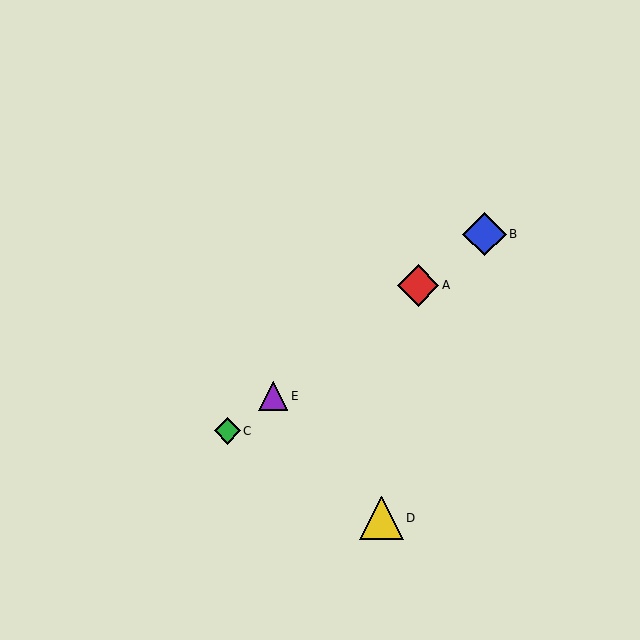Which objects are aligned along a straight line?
Objects A, B, C, E are aligned along a straight line.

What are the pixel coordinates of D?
Object D is at (381, 518).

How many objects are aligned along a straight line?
4 objects (A, B, C, E) are aligned along a straight line.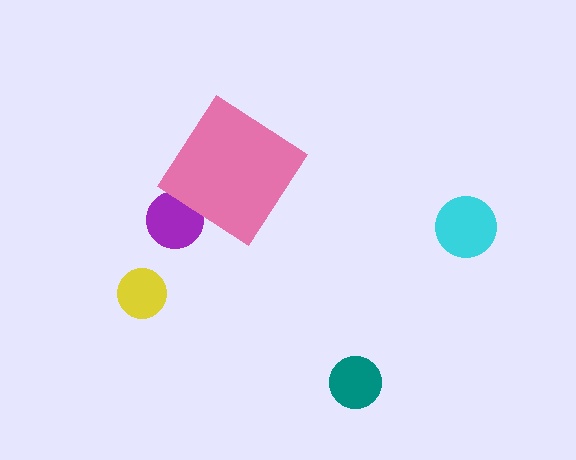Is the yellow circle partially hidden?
No, the yellow circle is fully visible.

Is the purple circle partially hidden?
Yes, the purple circle is partially hidden behind the pink diamond.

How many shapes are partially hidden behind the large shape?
1 shape is partially hidden.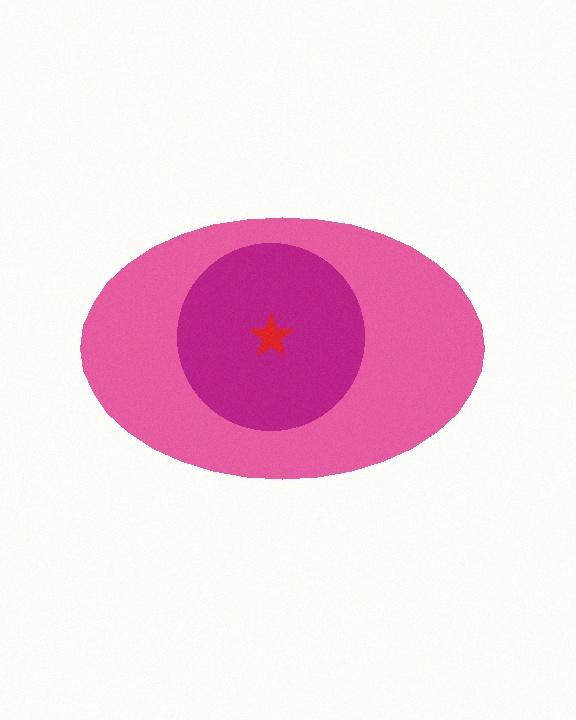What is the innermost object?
The red star.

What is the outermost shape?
The pink ellipse.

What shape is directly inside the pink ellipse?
The magenta circle.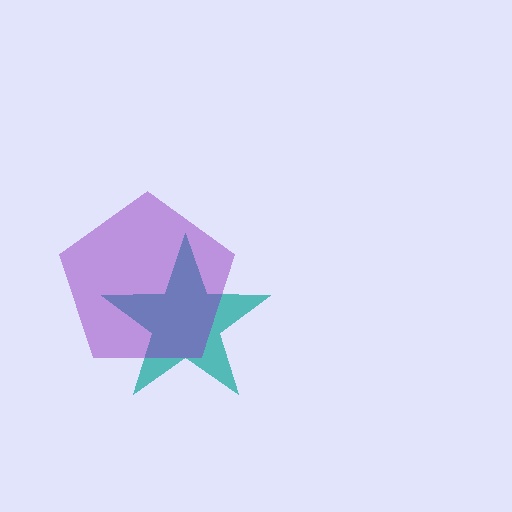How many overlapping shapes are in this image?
There are 2 overlapping shapes in the image.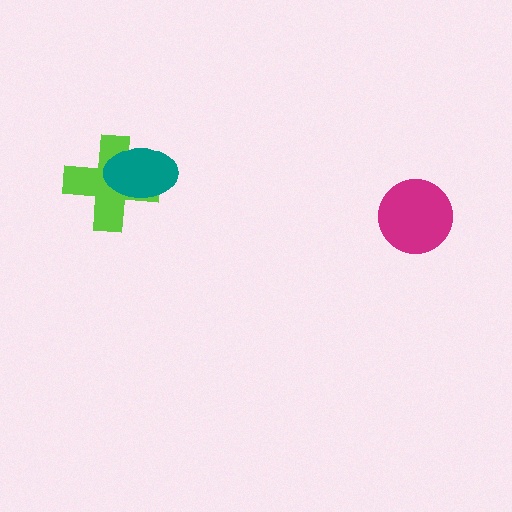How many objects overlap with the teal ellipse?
1 object overlaps with the teal ellipse.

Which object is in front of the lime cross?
The teal ellipse is in front of the lime cross.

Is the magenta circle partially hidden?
No, no other shape covers it.